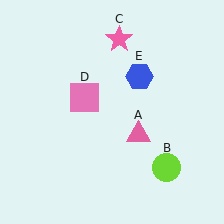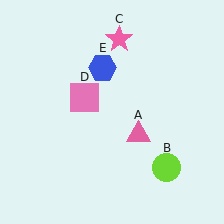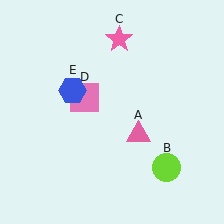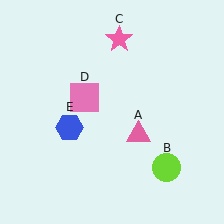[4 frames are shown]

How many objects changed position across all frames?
1 object changed position: blue hexagon (object E).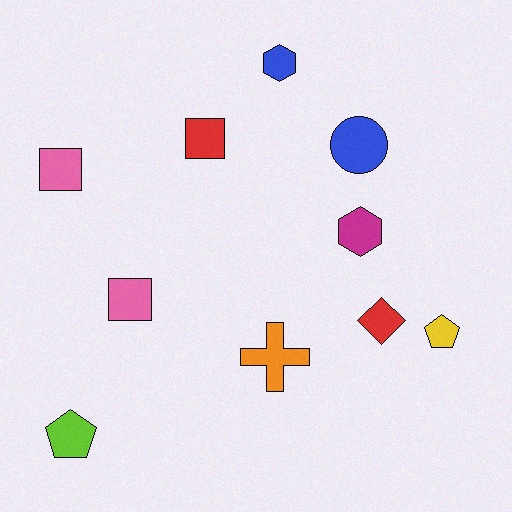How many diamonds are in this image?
There is 1 diamond.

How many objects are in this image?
There are 10 objects.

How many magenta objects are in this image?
There is 1 magenta object.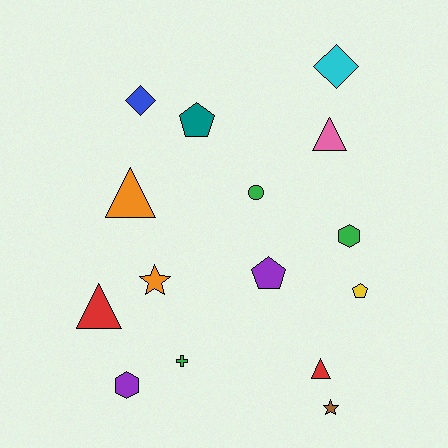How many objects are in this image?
There are 15 objects.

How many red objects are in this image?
There are 2 red objects.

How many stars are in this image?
There are 2 stars.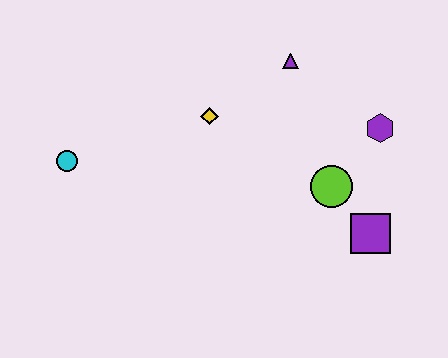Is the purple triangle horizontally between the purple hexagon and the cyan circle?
Yes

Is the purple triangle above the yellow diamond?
Yes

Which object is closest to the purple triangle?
The yellow diamond is closest to the purple triangle.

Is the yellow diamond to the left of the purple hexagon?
Yes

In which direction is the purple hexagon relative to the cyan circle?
The purple hexagon is to the right of the cyan circle.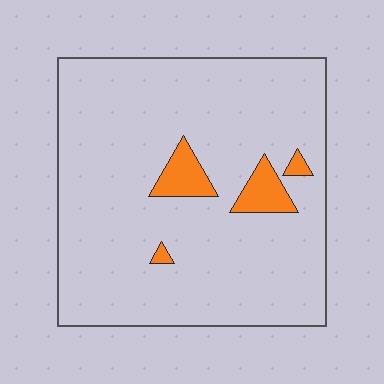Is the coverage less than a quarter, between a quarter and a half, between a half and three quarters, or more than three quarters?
Less than a quarter.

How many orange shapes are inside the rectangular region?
4.